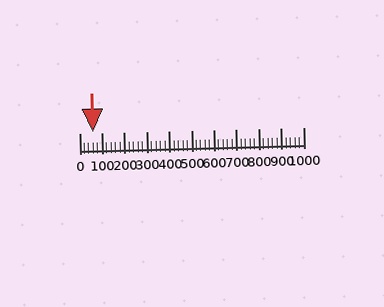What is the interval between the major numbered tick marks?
The major tick marks are spaced 100 units apart.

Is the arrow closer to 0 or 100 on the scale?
The arrow is closer to 100.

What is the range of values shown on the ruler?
The ruler shows values from 0 to 1000.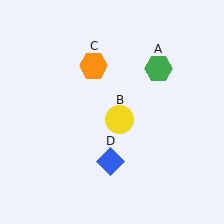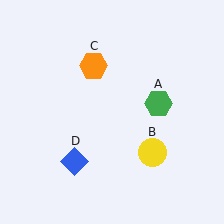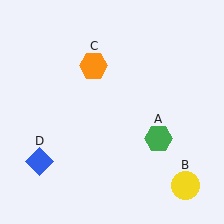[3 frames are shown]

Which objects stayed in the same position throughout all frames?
Orange hexagon (object C) remained stationary.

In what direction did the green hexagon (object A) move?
The green hexagon (object A) moved down.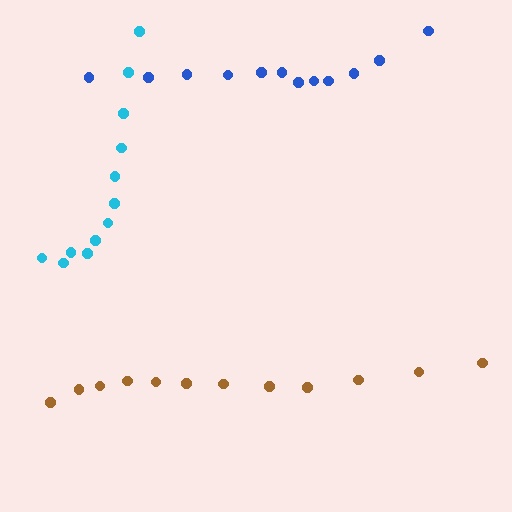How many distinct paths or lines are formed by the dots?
There are 3 distinct paths.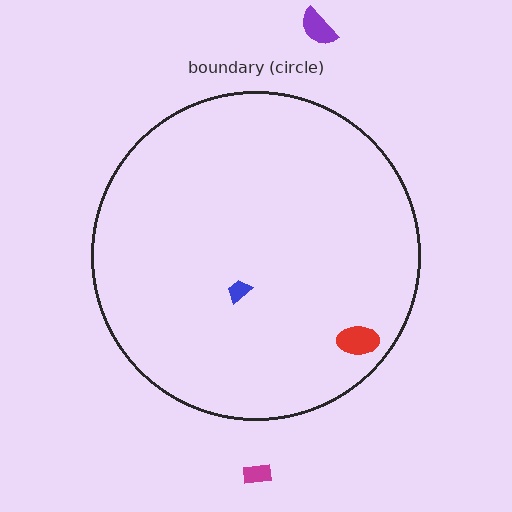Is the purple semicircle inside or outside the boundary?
Outside.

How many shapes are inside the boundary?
2 inside, 2 outside.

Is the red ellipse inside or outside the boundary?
Inside.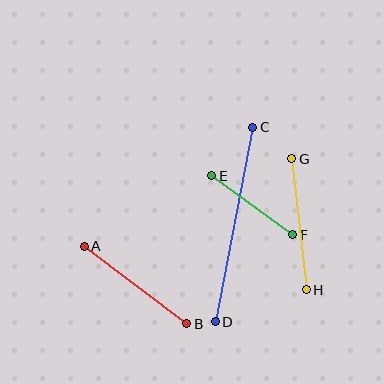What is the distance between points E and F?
The distance is approximately 100 pixels.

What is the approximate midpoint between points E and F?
The midpoint is at approximately (252, 205) pixels.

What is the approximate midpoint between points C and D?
The midpoint is at approximately (234, 224) pixels.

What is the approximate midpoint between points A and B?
The midpoint is at approximately (135, 285) pixels.